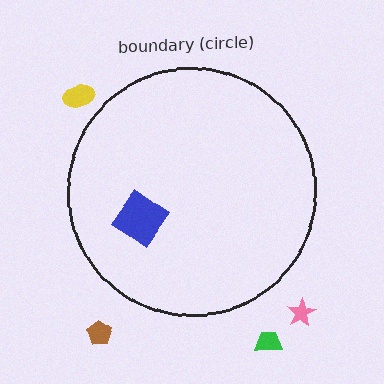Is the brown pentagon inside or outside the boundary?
Outside.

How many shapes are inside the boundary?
1 inside, 4 outside.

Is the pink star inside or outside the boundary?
Outside.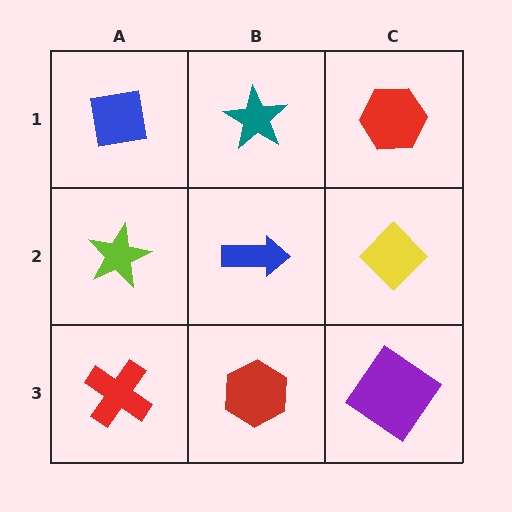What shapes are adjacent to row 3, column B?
A blue arrow (row 2, column B), a red cross (row 3, column A), a purple diamond (row 3, column C).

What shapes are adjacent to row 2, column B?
A teal star (row 1, column B), a red hexagon (row 3, column B), a lime star (row 2, column A), a yellow diamond (row 2, column C).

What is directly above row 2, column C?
A red hexagon.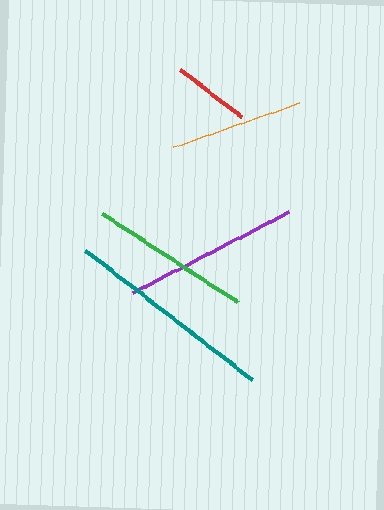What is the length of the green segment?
The green segment is approximately 161 pixels long.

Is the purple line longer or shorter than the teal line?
The teal line is longer than the purple line.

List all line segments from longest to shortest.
From longest to shortest: teal, purple, green, orange, red.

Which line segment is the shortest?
The red line is the shortest at approximately 77 pixels.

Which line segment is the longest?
The teal line is the longest at approximately 211 pixels.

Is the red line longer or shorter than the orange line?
The orange line is longer than the red line.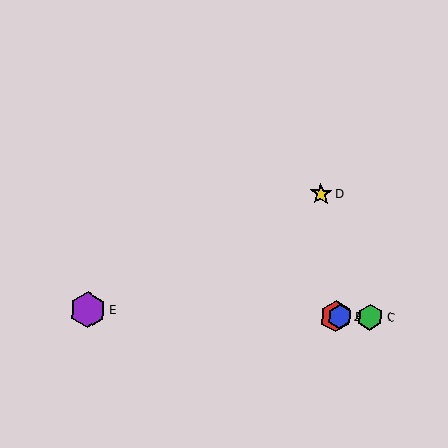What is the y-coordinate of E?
Object E is at y≈310.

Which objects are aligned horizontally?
Objects A, B, C, E are aligned horizontally.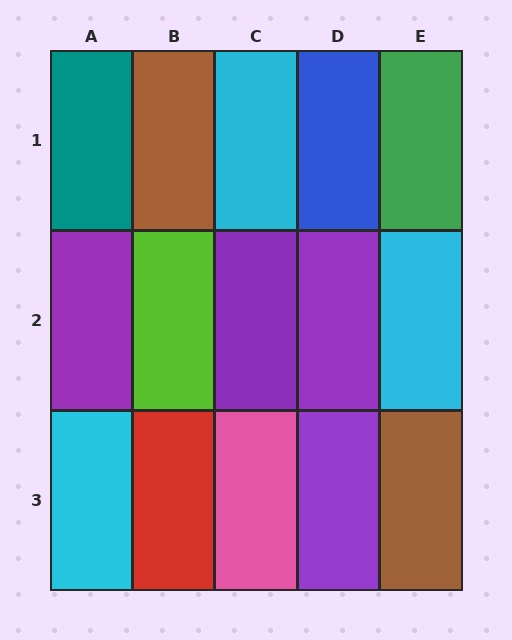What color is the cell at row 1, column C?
Cyan.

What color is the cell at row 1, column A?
Teal.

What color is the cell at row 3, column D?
Purple.